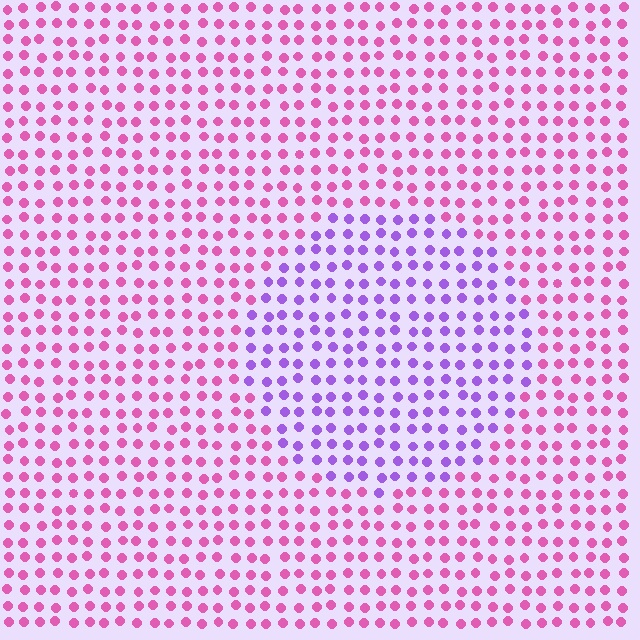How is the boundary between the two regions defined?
The boundary is defined purely by a slight shift in hue (about 49 degrees). Spacing, size, and orientation are identical on both sides.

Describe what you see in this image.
The image is filled with small pink elements in a uniform arrangement. A circle-shaped region is visible where the elements are tinted to a slightly different hue, forming a subtle color boundary.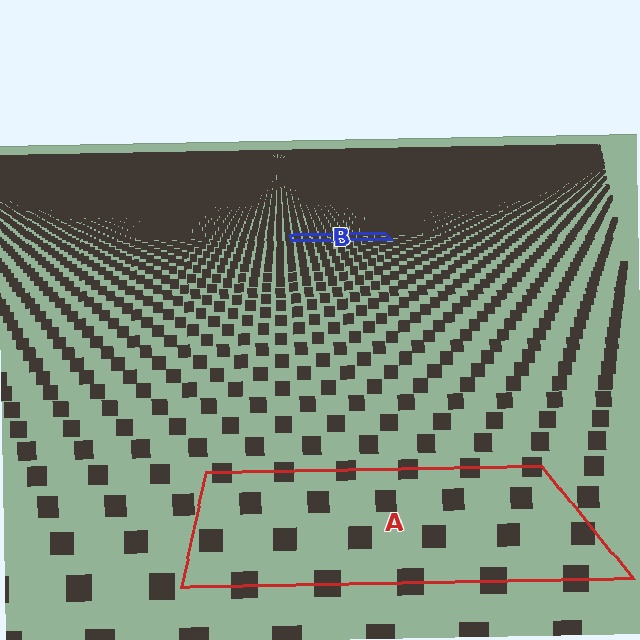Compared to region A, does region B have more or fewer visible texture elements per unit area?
Region B has more texture elements per unit area — they are packed more densely because it is farther away.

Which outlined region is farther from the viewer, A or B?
Region B is farther from the viewer — the texture elements inside it appear smaller and more densely packed.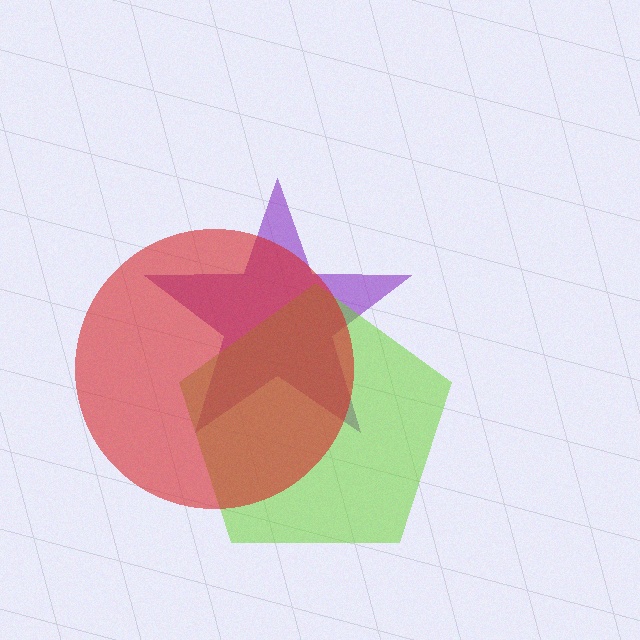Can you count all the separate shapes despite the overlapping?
Yes, there are 3 separate shapes.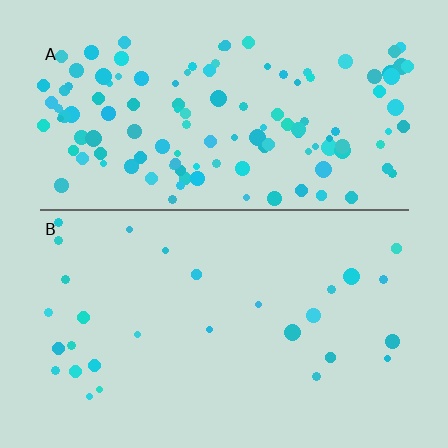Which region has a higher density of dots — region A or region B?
A (the top).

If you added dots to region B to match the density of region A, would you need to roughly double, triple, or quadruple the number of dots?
Approximately quadruple.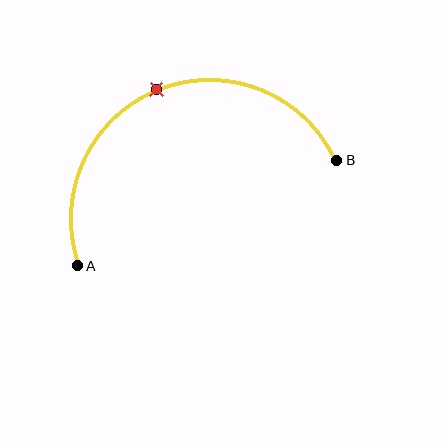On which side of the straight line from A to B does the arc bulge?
The arc bulges above the straight line connecting A and B.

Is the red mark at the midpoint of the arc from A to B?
Yes. The red mark lies on the arc at equal arc-length from both A and B — it is the arc midpoint.